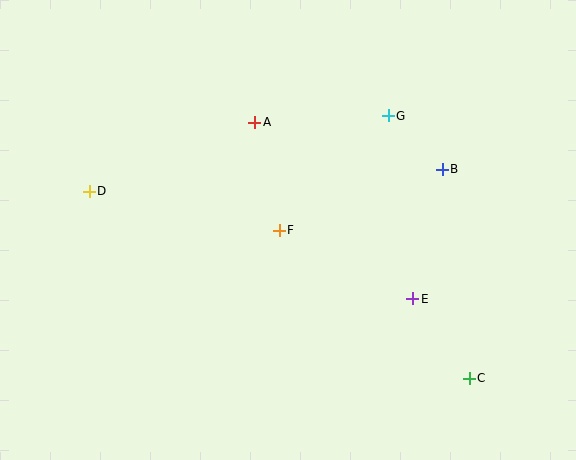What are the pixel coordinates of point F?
Point F is at (279, 230).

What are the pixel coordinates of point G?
Point G is at (388, 116).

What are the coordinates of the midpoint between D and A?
The midpoint between D and A is at (172, 157).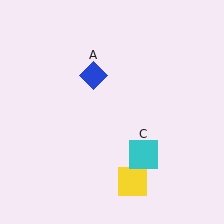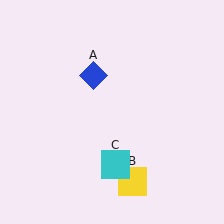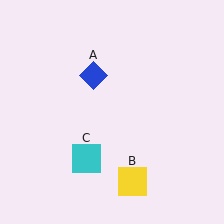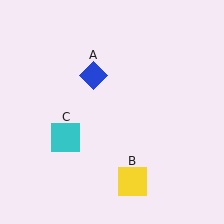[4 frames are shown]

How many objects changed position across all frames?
1 object changed position: cyan square (object C).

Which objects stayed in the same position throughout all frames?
Blue diamond (object A) and yellow square (object B) remained stationary.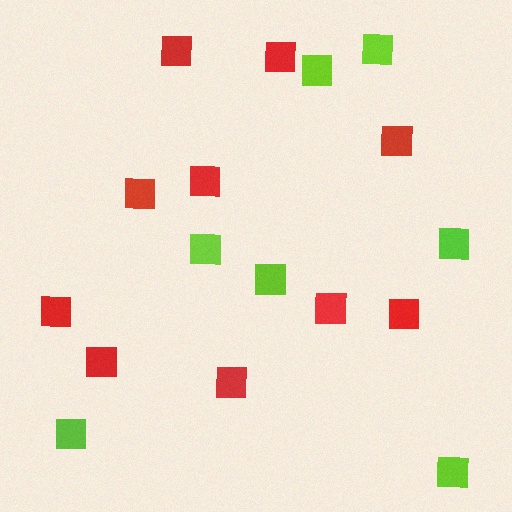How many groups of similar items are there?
There are 2 groups: one group of lime squares (7) and one group of red squares (10).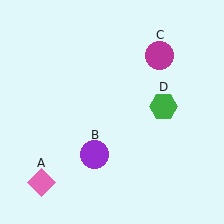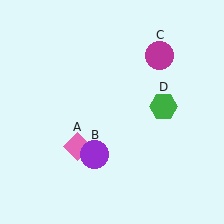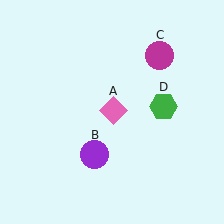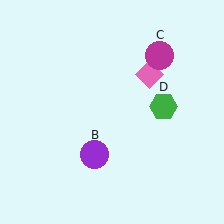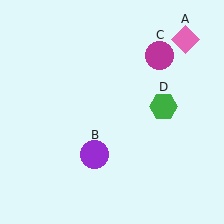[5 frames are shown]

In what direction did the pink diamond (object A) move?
The pink diamond (object A) moved up and to the right.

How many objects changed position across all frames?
1 object changed position: pink diamond (object A).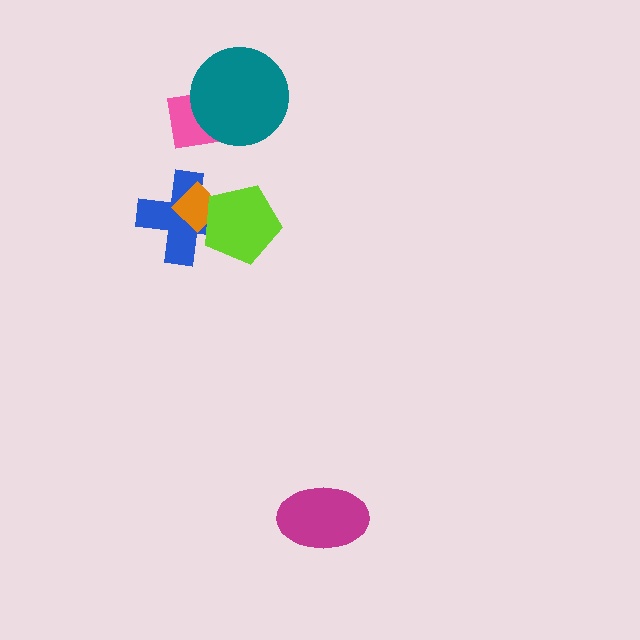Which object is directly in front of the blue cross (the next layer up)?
The orange diamond is directly in front of the blue cross.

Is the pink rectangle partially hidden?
Yes, it is partially covered by another shape.